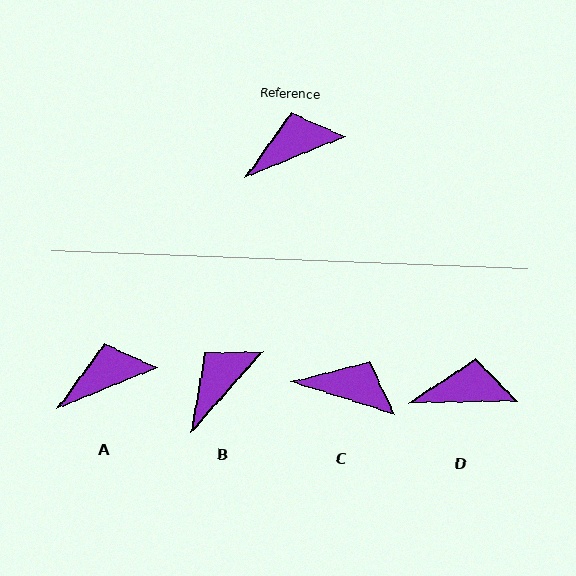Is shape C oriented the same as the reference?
No, it is off by about 40 degrees.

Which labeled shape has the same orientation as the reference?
A.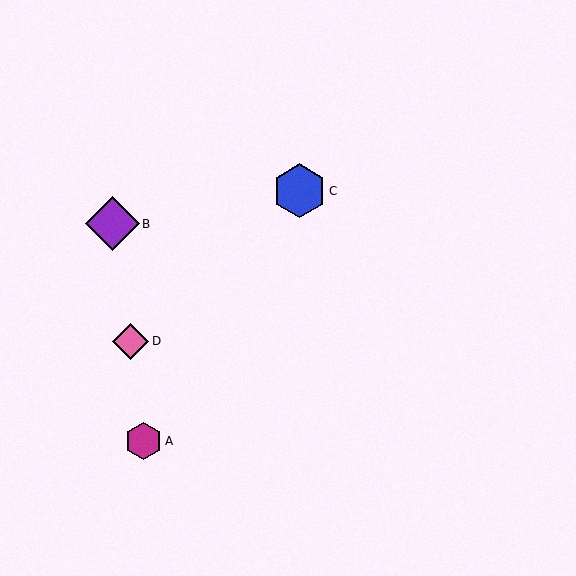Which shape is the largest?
The purple diamond (labeled B) is the largest.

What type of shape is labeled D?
Shape D is a pink diamond.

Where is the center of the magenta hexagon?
The center of the magenta hexagon is at (144, 441).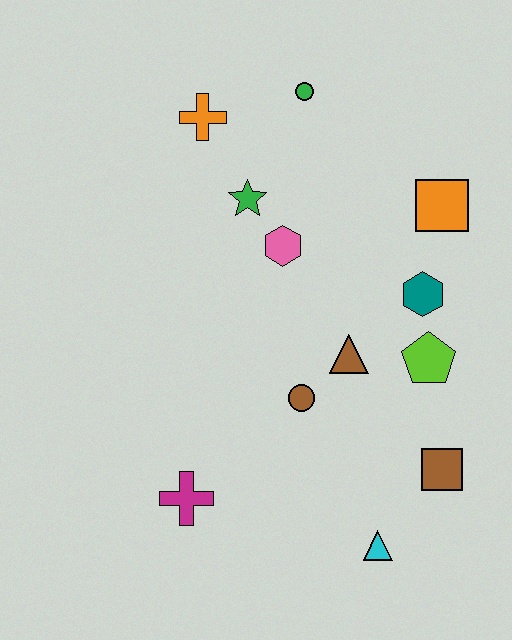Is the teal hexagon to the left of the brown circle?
No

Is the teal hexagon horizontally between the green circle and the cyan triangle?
No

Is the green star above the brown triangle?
Yes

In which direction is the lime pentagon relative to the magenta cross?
The lime pentagon is to the right of the magenta cross.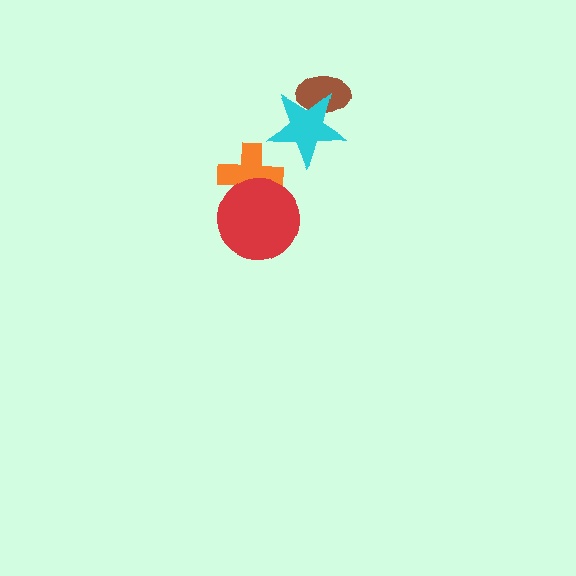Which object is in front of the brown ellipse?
The cyan star is in front of the brown ellipse.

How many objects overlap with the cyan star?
1 object overlaps with the cyan star.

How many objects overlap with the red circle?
1 object overlaps with the red circle.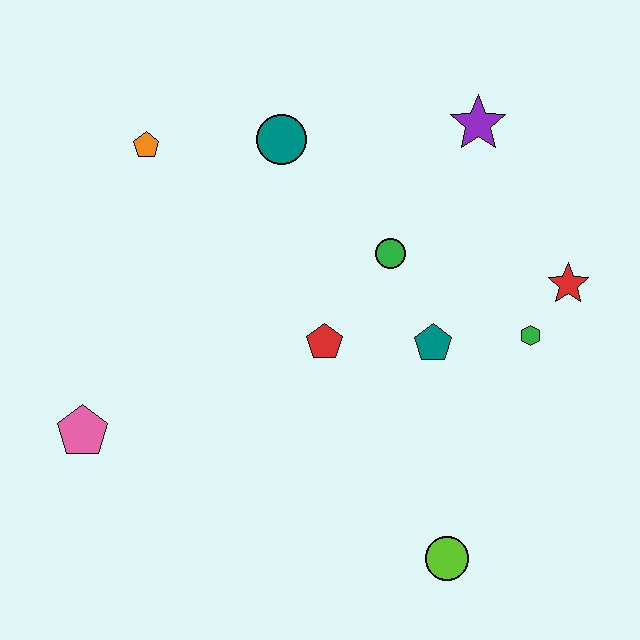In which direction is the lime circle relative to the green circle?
The lime circle is below the green circle.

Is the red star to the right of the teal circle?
Yes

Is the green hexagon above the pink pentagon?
Yes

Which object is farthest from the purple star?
The pink pentagon is farthest from the purple star.